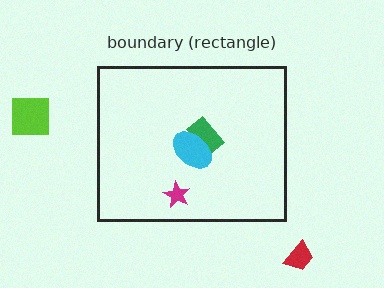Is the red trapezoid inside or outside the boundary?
Outside.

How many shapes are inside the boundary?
3 inside, 2 outside.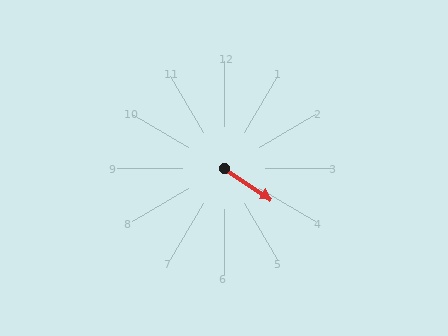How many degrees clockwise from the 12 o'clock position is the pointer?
Approximately 124 degrees.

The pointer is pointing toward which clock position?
Roughly 4 o'clock.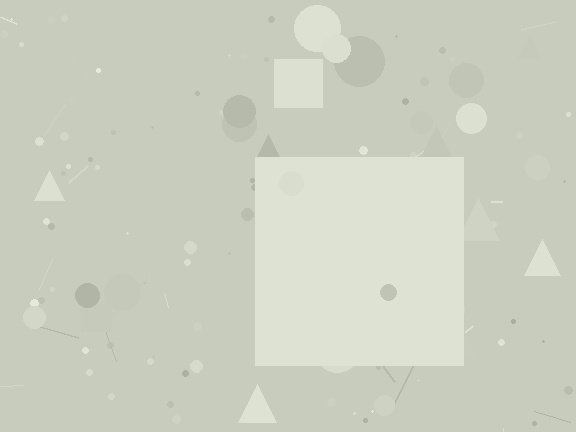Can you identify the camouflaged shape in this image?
The camouflaged shape is a square.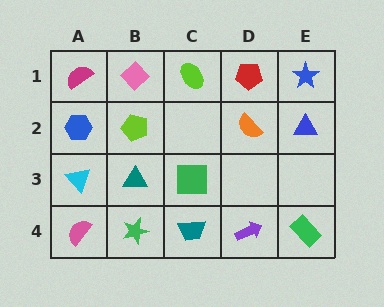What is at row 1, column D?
A red pentagon.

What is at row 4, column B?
A green star.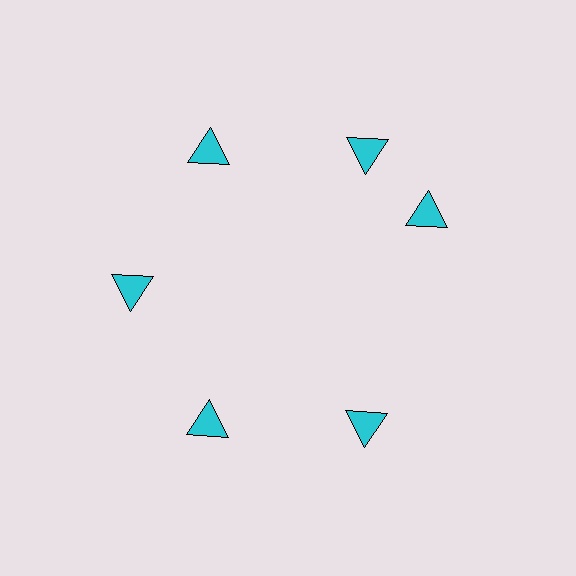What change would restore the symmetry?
The symmetry would be restored by rotating it back into even spacing with its neighbors so that all 6 triangles sit at equal angles and equal distance from the center.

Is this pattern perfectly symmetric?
No. The 6 cyan triangles are arranged in a ring, but one element near the 3 o'clock position is rotated out of alignment along the ring, breaking the 6-fold rotational symmetry.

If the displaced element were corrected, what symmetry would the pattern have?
It would have 6-fold rotational symmetry — the pattern would map onto itself every 60 degrees.